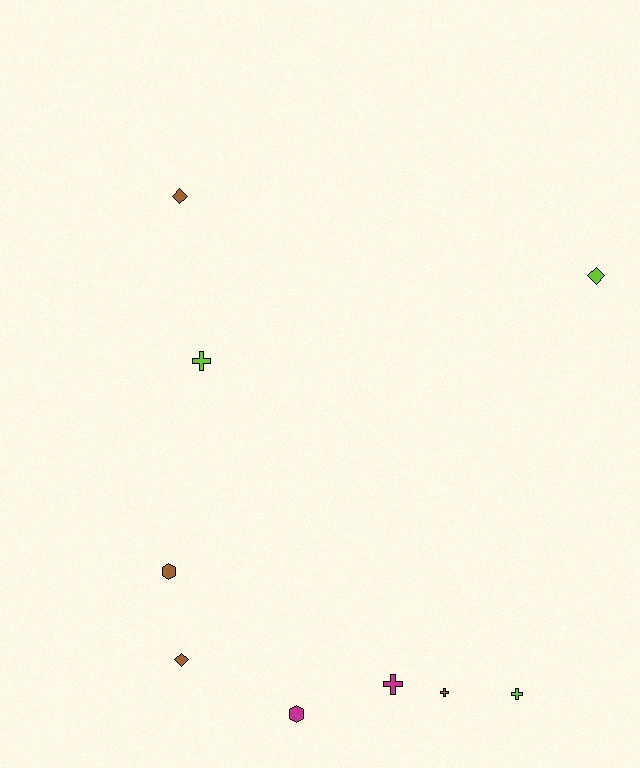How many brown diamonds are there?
There are 2 brown diamonds.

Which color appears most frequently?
Brown, with 4 objects.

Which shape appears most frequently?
Cross, with 4 objects.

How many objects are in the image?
There are 9 objects.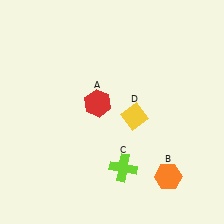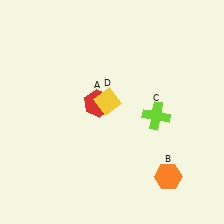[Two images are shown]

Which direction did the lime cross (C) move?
The lime cross (C) moved up.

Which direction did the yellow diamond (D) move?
The yellow diamond (D) moved left.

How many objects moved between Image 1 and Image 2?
2 objects moved between the two images.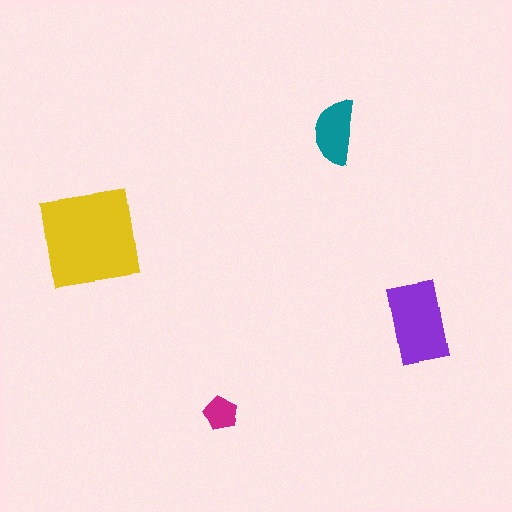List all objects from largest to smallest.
The yellow square, the purple rectangle, the teal semicircle, the magenta pentagon.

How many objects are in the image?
There are 4 objects in the image.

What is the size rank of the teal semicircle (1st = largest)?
3rd.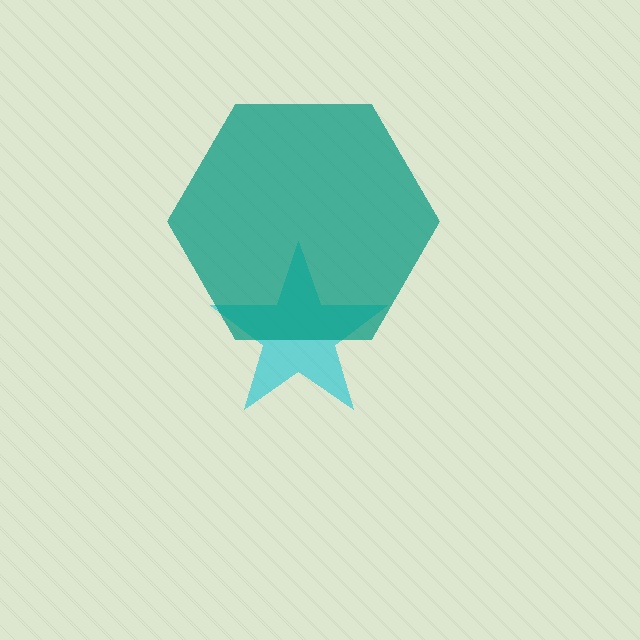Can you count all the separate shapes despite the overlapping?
Yes, there are 2 separate shapes.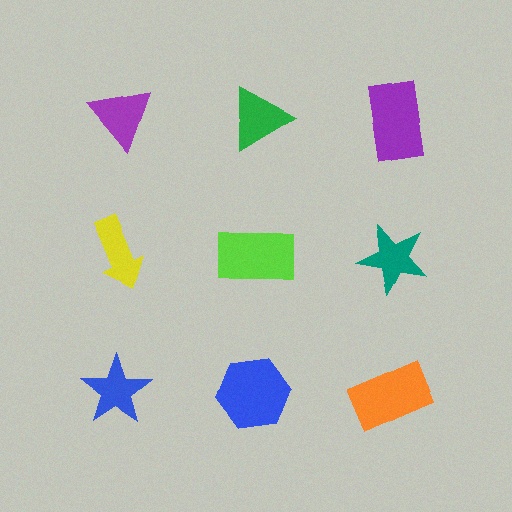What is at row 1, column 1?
A purple triangle.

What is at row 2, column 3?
A teal star.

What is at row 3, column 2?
A blue hexagon.